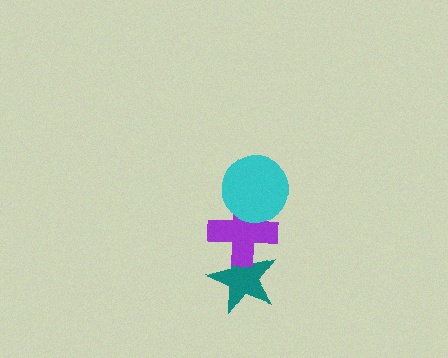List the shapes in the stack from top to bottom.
From top to bottom: the cyan circle, the purple cross, the teal star.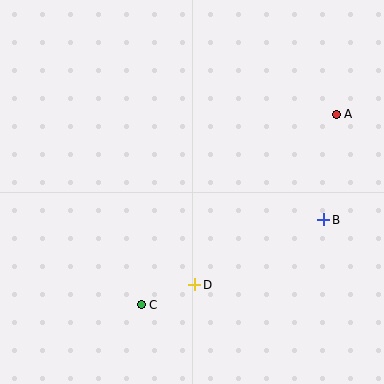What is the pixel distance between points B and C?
The distance between B and C is 201 pixels.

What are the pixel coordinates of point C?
Point C is at (141, 305).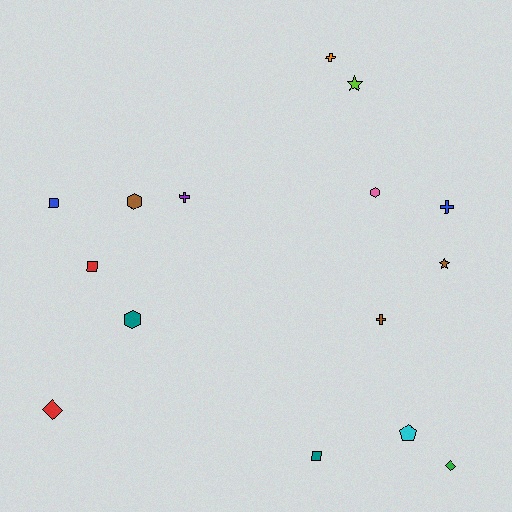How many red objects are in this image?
There are 2 red objects.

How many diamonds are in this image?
There are 2 diamonds.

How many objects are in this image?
There are 15 objects.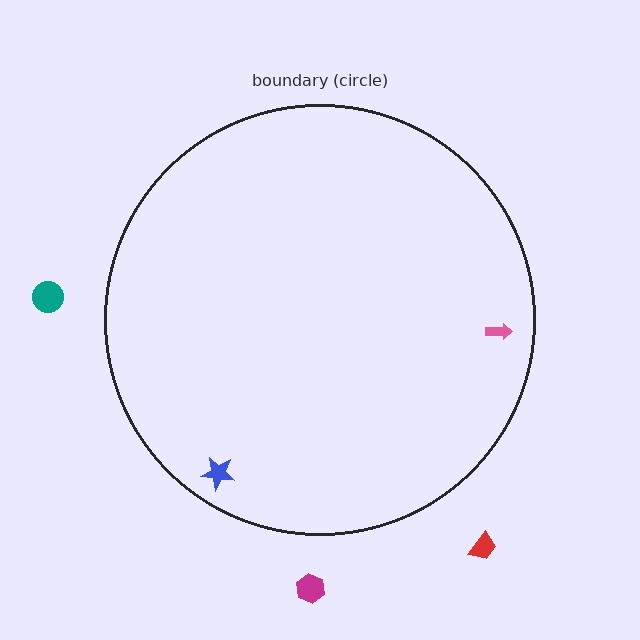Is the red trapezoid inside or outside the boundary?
Outside.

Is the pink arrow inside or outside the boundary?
Inside.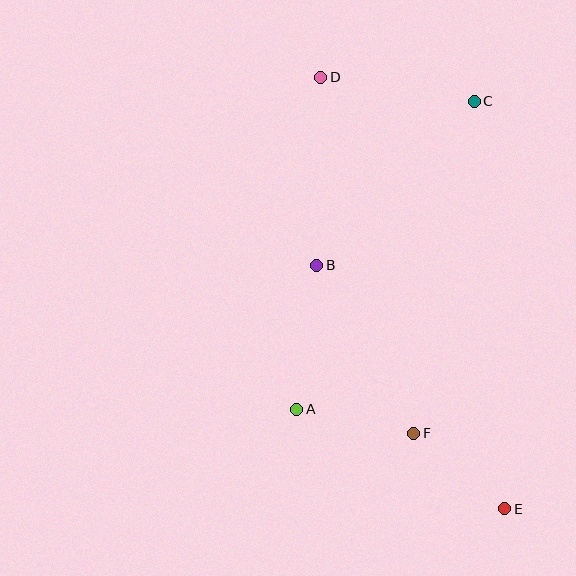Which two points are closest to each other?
Points E and F are closest to each other.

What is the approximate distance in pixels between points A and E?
The distance between A and E is approximately 231 pixels.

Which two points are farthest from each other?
Points D and E are farthest from each other.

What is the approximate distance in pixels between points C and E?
The distance between C and E is approximately 409 pixels.